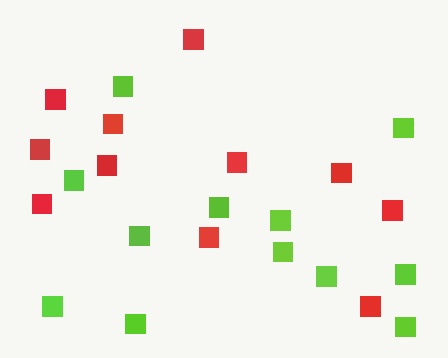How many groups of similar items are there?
There are 2 groups: one group of red squares (11) and one group of lime squares (12).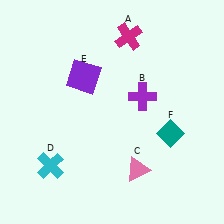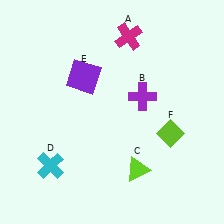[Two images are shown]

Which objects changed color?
C changed from pink to lime. F changed from teal to lime.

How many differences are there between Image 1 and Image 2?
There are 2 differences between the two images.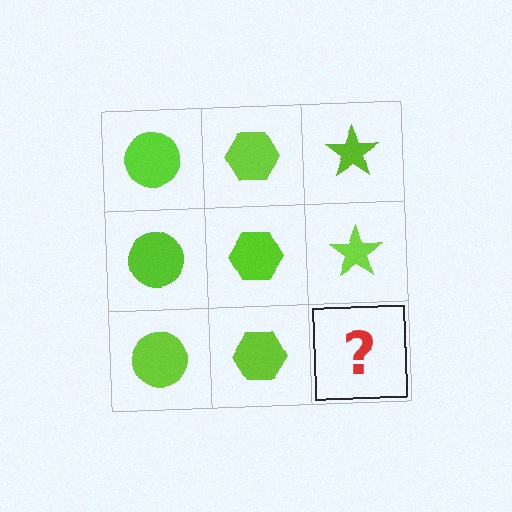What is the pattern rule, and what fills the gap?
The rule is that each column has a consistent shape. The gap should be filled with a lime star.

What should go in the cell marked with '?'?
The missing cell should contain a lime star.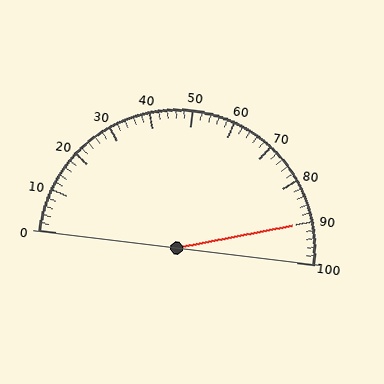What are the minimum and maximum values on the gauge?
The gauge ranges from 0 to 100.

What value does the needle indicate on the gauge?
The needle indicates approximately 90.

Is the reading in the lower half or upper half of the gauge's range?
The reading is in the upper half of the range (0 to 100).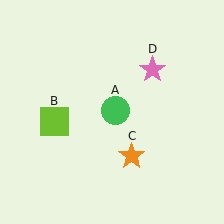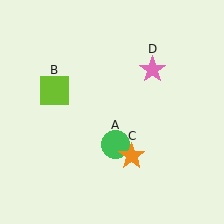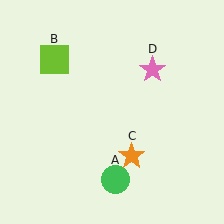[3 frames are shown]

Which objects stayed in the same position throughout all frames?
Orange star (object C) and pink star (object D) remained stationary.